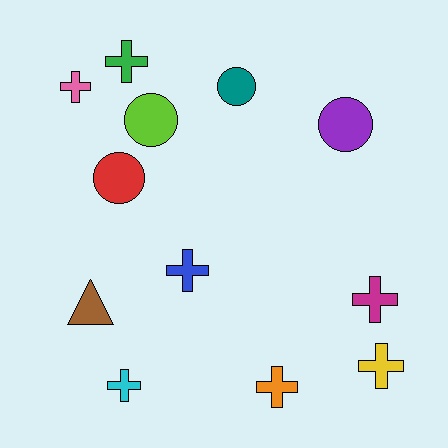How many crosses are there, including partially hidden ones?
There are 7 crosses.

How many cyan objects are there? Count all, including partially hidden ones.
There is 1 cyan object.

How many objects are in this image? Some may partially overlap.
There are 12 objects.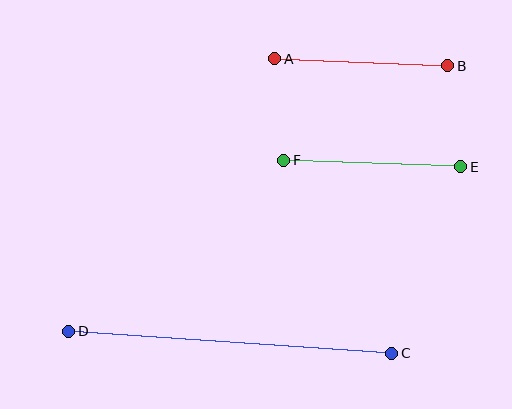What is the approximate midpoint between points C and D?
The midpoint is at approximately (230, 342) pixels.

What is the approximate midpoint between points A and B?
The midpoint is at approximately (361, 62) pixels.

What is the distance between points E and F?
The distance is approximately 177 pixels.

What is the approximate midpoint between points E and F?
The midpoint is at approximately (372, 163) pixels.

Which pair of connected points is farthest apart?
Points C and D are farthest apart.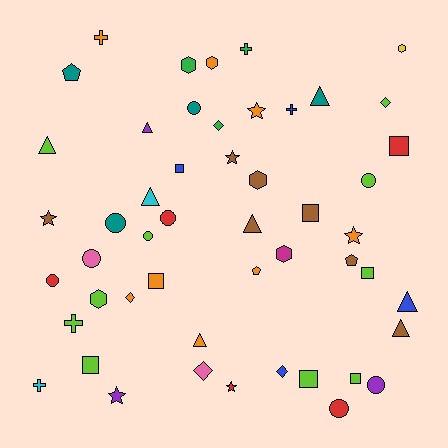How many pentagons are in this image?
There are 3 pentagons.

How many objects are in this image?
There are 50 objects.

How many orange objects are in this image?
There are 8 orange objects.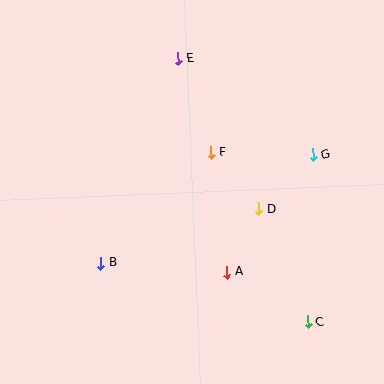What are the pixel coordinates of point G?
Point G is at (313, 155).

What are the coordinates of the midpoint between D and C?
The midpoint between D and C is at (283, 266).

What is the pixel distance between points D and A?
The distance between D and A is 70 pixels.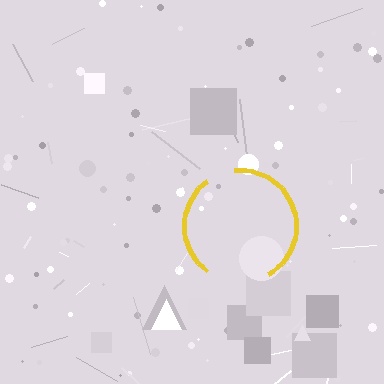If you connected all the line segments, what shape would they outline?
They would outline a circle.